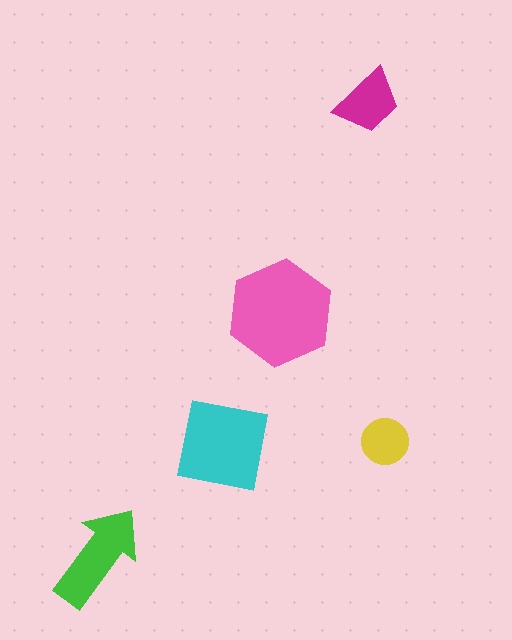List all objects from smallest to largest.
The yellow circle, the magenta trapezoid, the green arrow, the cyan square, the pink hexagon.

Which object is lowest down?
The green arrow is bottommost.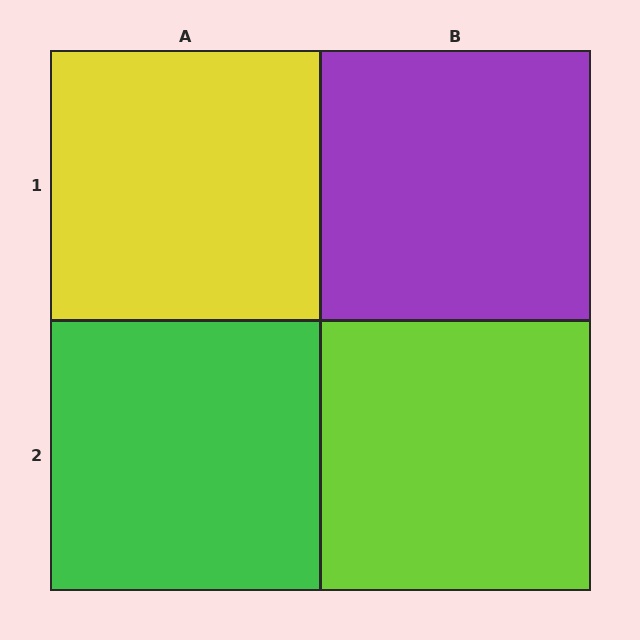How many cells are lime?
1 cell is lime.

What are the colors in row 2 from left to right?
Green, lime.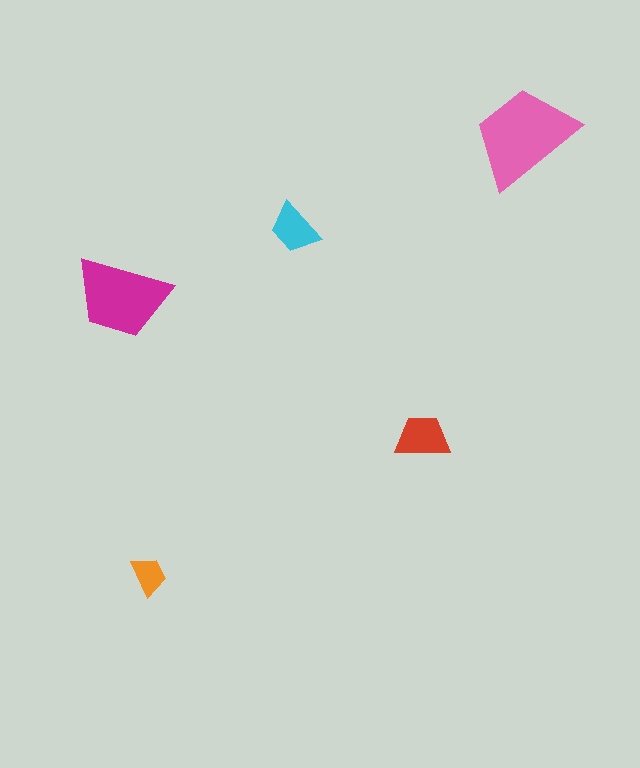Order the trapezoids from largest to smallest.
the pink one, the magenta one, the red one, the cyan one, the orange one.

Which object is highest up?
The pink trapezoid is topmost.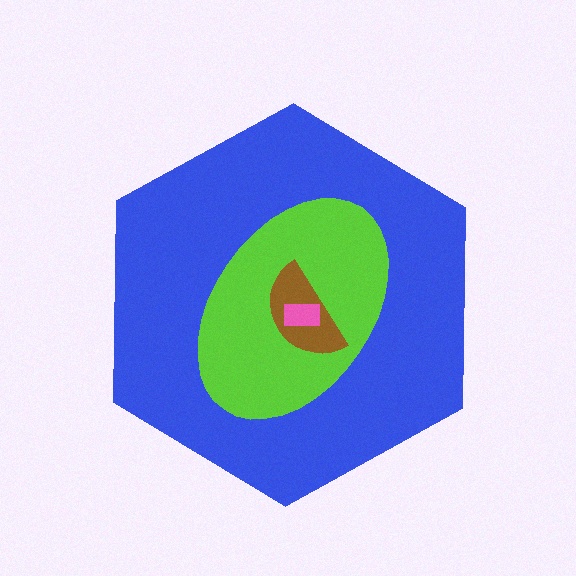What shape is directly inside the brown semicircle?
The pink rectangle.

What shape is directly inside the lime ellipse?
The brown semicircle.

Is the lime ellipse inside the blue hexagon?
Yes.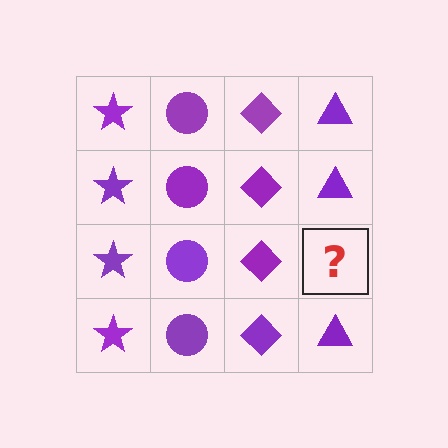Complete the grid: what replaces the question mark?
The question mark should be replaced with a purple triangle.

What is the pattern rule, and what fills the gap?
The rule is that each column has a consistent shape. The gap should be filled with a purple triangle.